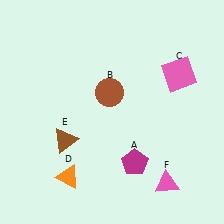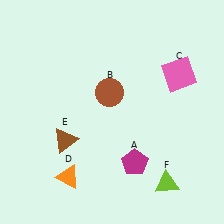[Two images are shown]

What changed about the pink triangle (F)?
In Image 1, F is pink. In Image 2, it changed to lime.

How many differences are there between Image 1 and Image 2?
There is 1 difference between the two images.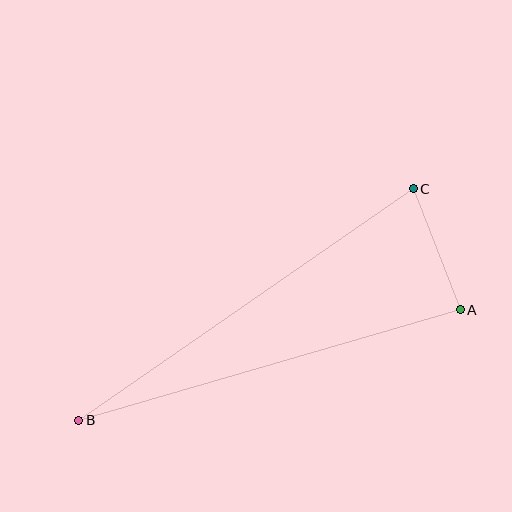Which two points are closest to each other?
Points A and C are closest to each other.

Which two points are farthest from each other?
Points B and C are farthest from each other.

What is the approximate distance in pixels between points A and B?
The distance between A and B is approximately 397 pixels.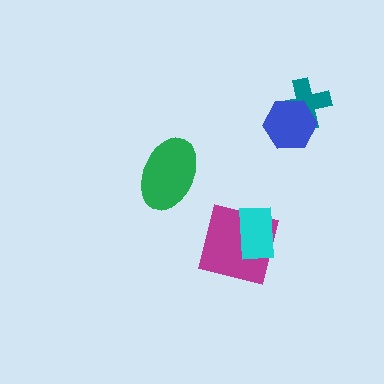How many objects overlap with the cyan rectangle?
1 object overlaps with the cyan rectangle.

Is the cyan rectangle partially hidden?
No, no other shape covers it.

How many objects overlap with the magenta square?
1 object overlaps with the magenta square.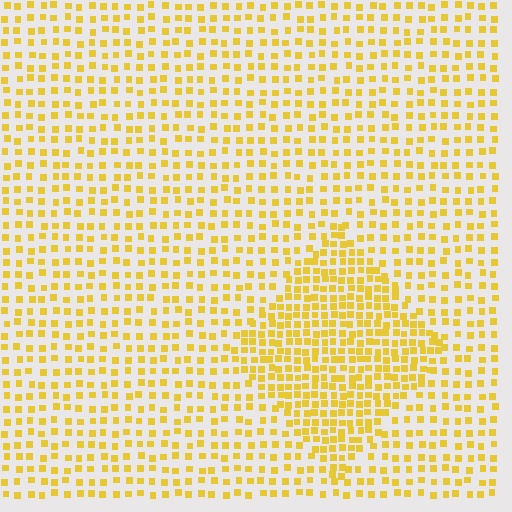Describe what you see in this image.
The image contains small yellow elements arranged at two different densities. A diamond-shaped region is visible where the elements are more densely packed than the surrounding area.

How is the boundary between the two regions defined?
The boundary is defined by a change in element density (approximately 1.9x ratio). All elements are the same color, size, and shape.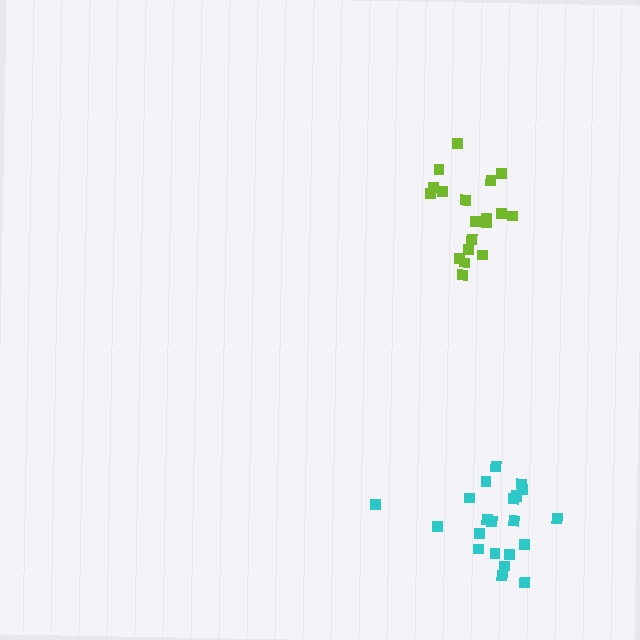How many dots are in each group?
Group 1: 19 dots, Group 2: 21 dots (40 total).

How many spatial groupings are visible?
There are 2 spatial groupings.